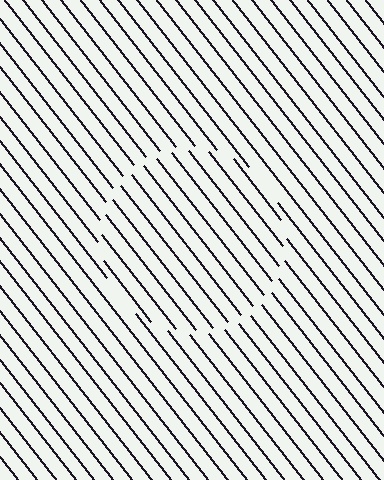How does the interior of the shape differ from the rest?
The interior of the shape contains the same grating, shifted by half a period — the contour is defined by the phase discontinuity where line-ends from the inner and outer gratings abut.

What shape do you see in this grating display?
An illusory circle. The interior of the shape contains the same grating, shifted by half a period — the contour is defined by the phase discontinuity where line-ends from the inner and outer gratings abut.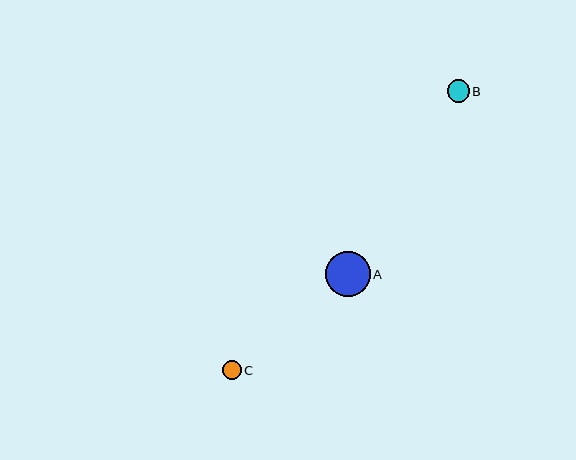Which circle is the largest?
Circle A is the largest with a size of approximately 45 pixels.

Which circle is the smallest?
Circle C is the smallest with a size of approximately 19 pixels.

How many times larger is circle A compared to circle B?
Circle A is approximately 2.0 times the size of circle B.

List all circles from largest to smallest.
From largest to smallest: A, B, C.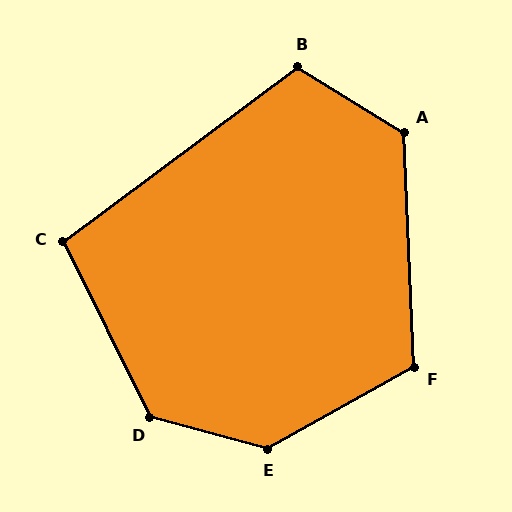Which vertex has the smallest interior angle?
C, at approximately 100 degrees.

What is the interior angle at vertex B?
Approximately 112 degrees (obtuse).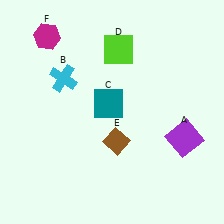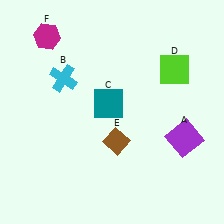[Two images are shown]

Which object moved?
The lime square (D) moved right.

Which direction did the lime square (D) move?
The lime square (D) moved right.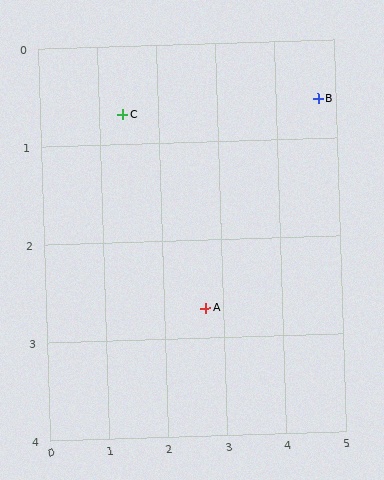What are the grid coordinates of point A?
Point A is at approximately (2.7, 2.7).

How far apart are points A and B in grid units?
Points A and B are about 2.9 grid units apart.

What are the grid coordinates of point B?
Point B is at approximately (4.7, 0.6).